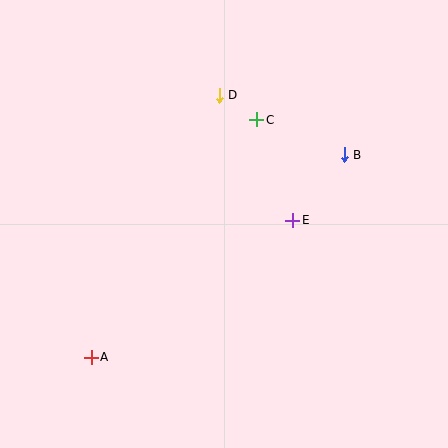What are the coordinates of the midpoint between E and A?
The midpoint between E and A is at (192, 289).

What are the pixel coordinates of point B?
Point B is at (344, 155).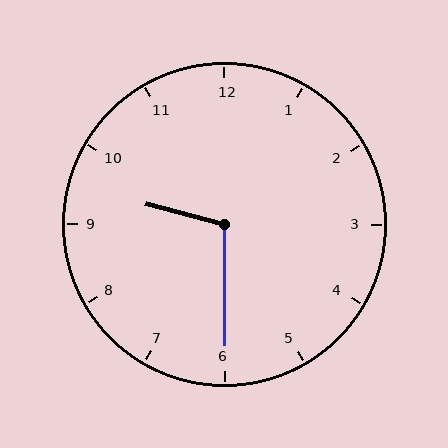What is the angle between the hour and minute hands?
Approximately 105 degrees.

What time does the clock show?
9:30.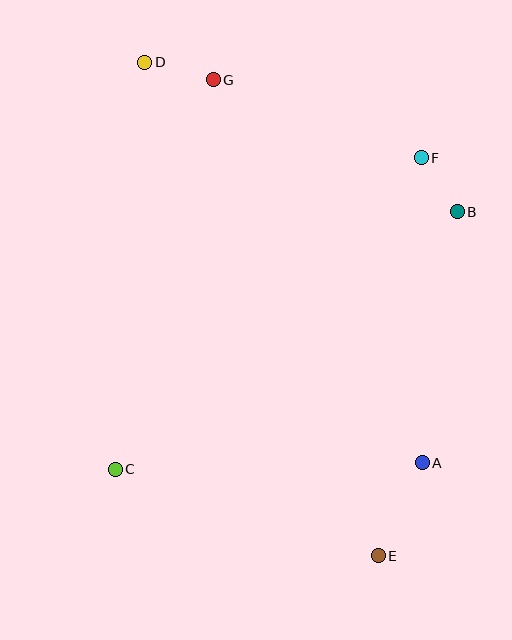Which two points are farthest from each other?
Points D and E are farthest from each other.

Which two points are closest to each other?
Points B and F are closest to each other.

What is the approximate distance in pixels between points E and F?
The distance between E and F is approximately 400 pixels.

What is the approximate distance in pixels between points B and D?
The distance between B and D is approximately 347 pixels.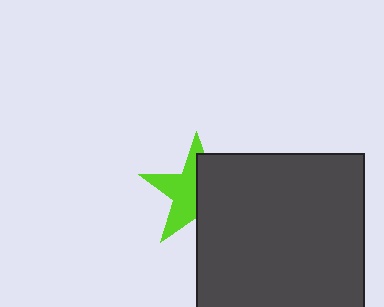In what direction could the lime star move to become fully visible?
The lime star could move left. That would shift it out from behind the dark gray square entirely.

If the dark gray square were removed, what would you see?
You would see the complete lime star.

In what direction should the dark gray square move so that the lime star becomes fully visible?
The dark gray square should move right. That is the shortest direction to clear the overlap and leave the lime star fully visible.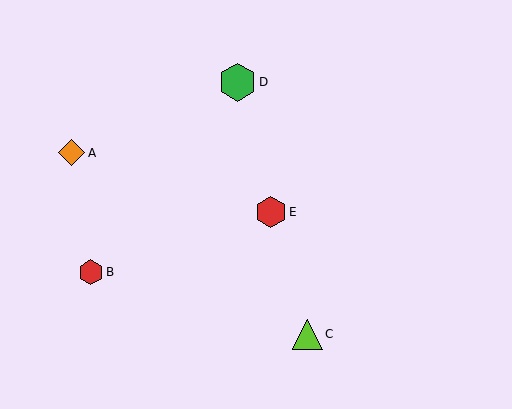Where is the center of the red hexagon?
The center of the red hexagon is at (271, 212).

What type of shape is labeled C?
Shape C is a lime triangle.